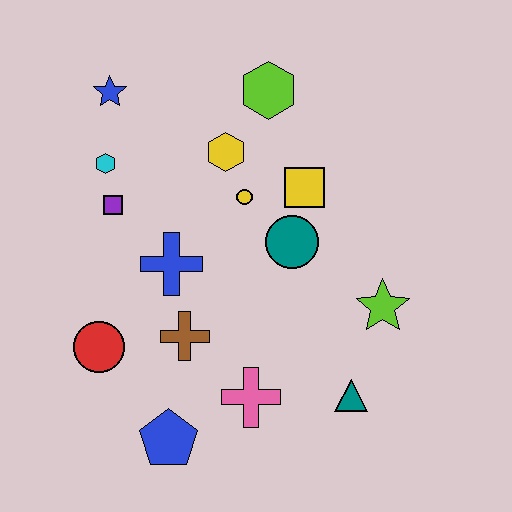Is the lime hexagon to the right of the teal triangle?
No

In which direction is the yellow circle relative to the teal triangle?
The yellow circle is above the teal triangle.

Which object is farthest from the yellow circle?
The blue pentagon is farthest from the yellow circle.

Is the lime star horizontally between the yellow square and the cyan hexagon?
No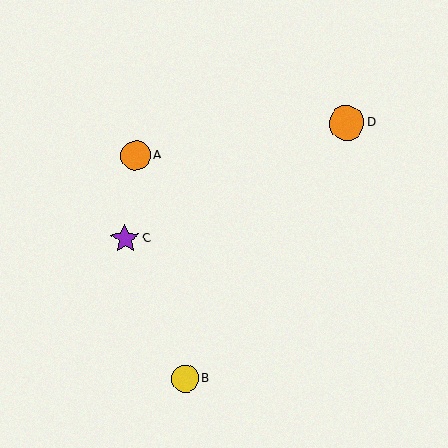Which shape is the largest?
The orange circle (labeled D) is the largest.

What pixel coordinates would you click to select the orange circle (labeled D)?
Click at (347, 123) to select the orange circle D.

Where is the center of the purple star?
The center of the purple star is at (125, 239).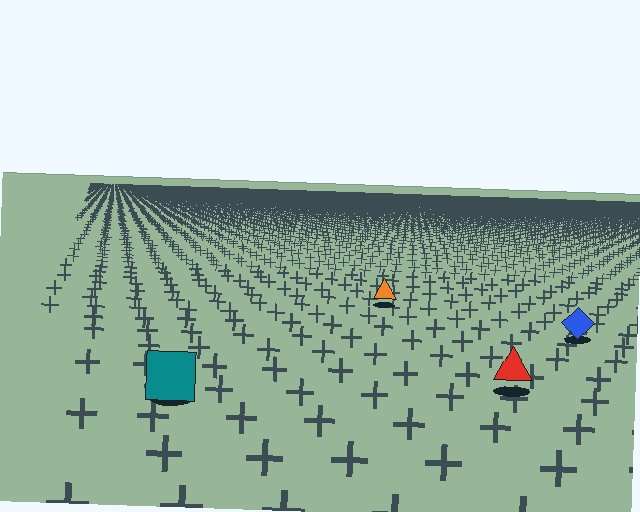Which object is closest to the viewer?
The teal square is closest. The texture marks near it are larger and more spread out.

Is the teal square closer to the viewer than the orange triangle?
Yes. The teal square is closer — you can tell from the texture gradient: the ground texture is coarser near it.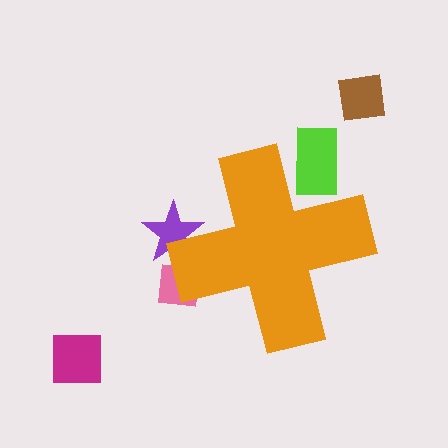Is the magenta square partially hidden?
No, the magenta square is fully visible.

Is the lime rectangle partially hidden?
Yes, the lime rectangle is partially hidden behind the orange cross.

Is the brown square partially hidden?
No, the brown square is fully visible.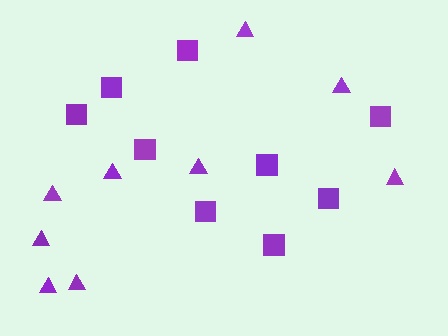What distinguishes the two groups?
There are 2 groups: one group of squares (9) and one group of triangles (9).